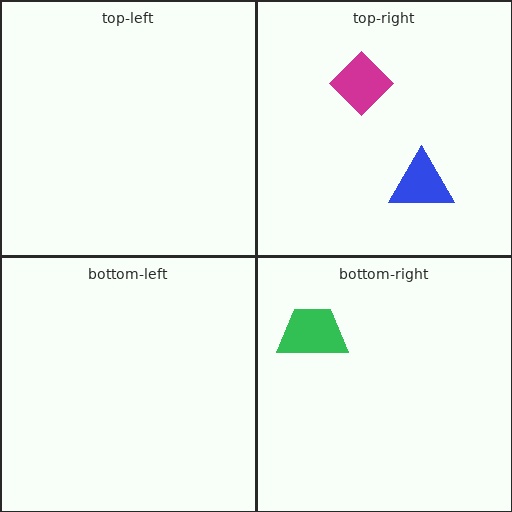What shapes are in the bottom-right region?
The green trapezoid.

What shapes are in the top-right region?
The blue triangle, the magenta diamond.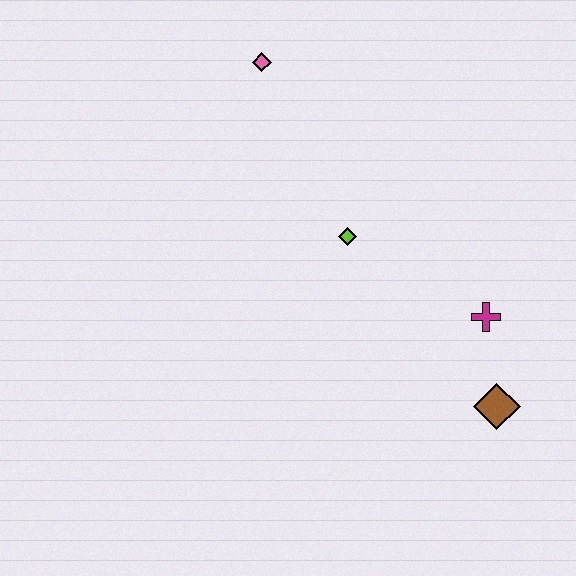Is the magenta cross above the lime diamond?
No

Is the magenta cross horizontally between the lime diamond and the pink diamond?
No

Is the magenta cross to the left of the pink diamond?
No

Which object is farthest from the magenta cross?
The pink diamond is farthest from the magenta cross.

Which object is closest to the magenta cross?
The brown diamond is closest to the magenta cross.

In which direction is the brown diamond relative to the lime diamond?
The brown diamond is below the lime diamond.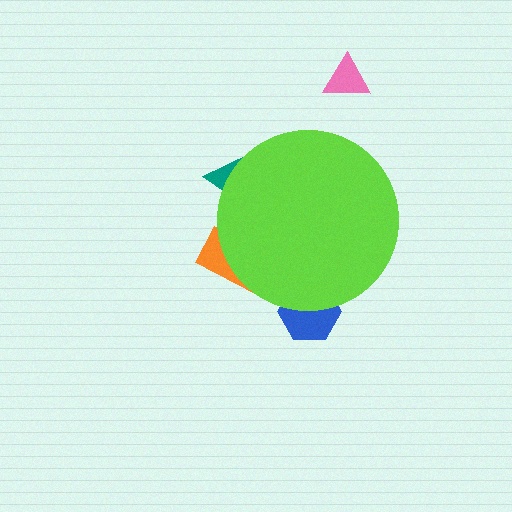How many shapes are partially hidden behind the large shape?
3 shapes are partially hidden.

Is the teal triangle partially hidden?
Yes, the teal triangle is partially hidden behind the lime circle.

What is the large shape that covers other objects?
A lime circle.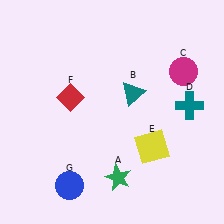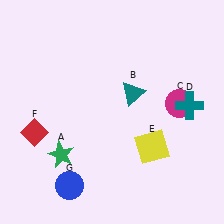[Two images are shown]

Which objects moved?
The objects that moved are: the green star (A), the magenta circle (C), the red diamond (F).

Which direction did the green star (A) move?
The green star (A) moved left.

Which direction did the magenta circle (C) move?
The magenta circle (C) moved down.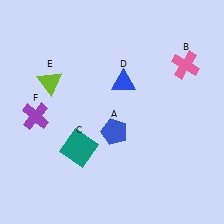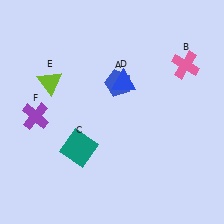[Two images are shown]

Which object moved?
The blue pentagon (A) moved up.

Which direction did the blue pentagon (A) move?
The blue pentagon (A) moved up.